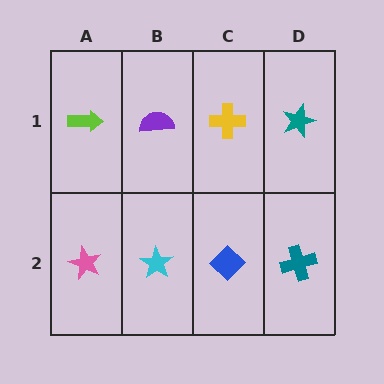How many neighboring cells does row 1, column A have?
2.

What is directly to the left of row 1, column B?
A lime arrow.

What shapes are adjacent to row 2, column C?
A yellow cross (row 1, column C), a cyan star (row 2, column B), a teal cross (row 2, column D).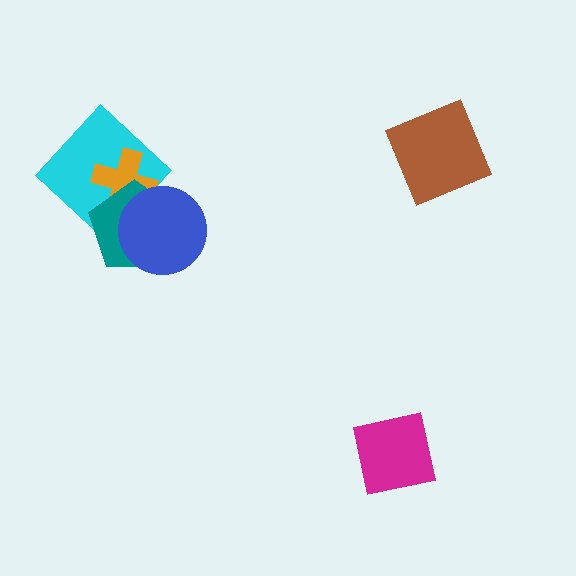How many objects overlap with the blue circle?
3 objects overlap with the blue circle.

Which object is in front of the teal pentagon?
The blue circle is in front of the teal pentagon.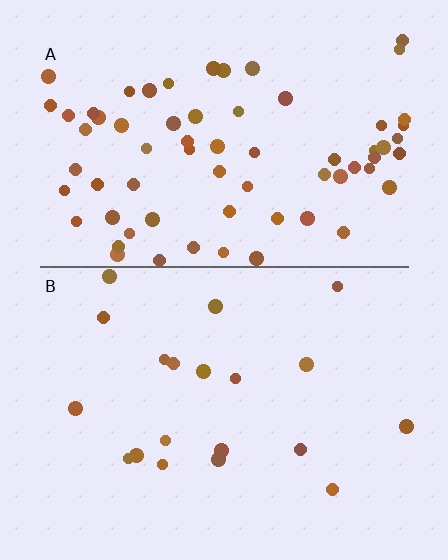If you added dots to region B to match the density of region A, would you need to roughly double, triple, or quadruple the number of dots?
Approximately triple.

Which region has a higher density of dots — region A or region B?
A (the top).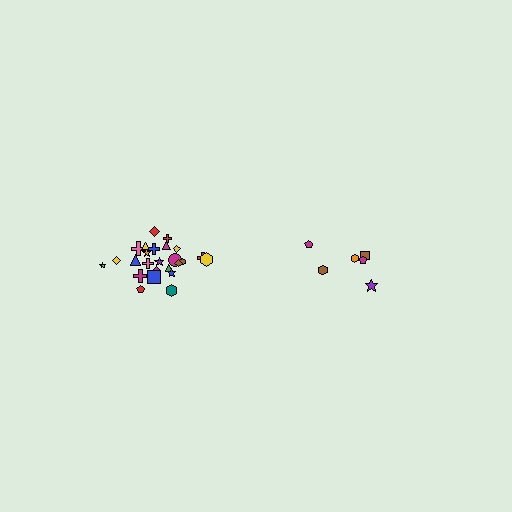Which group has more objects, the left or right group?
The left group.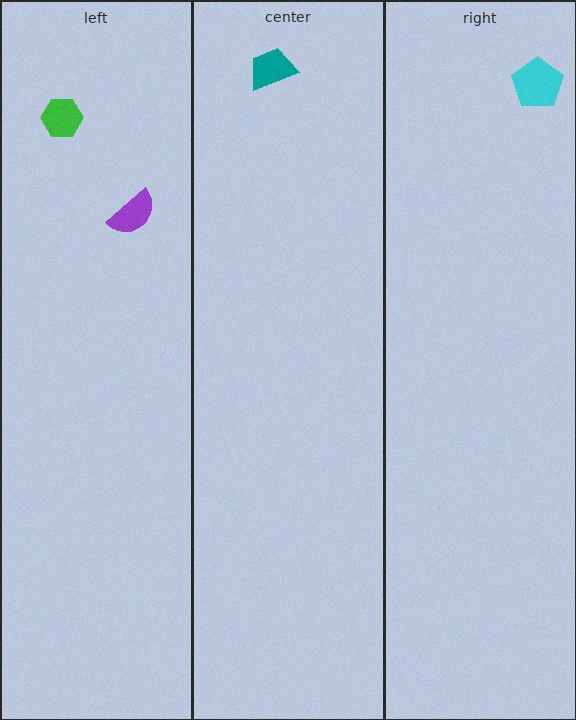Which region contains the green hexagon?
The left region.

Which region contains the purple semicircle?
The left region.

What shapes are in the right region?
The cyan pentagon.